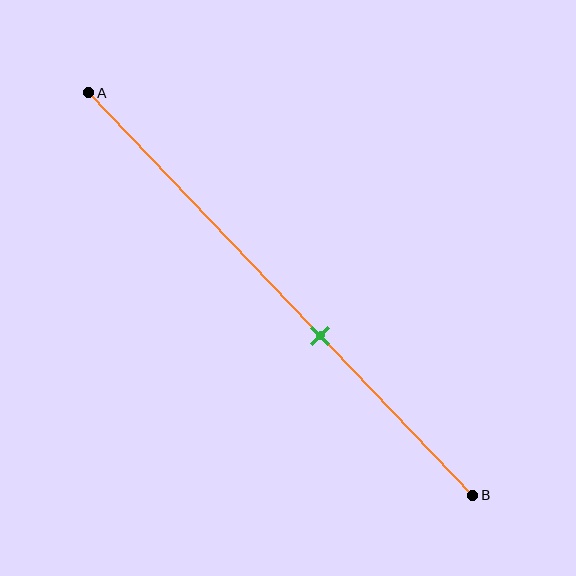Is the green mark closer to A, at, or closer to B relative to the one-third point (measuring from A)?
The green mark is closer to point B than the one-third point of segment AB.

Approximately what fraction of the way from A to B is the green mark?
The green mark is approximately 60% of the way from A to B.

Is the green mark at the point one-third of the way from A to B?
No, the mark is at about 60% from A, not at the 33% one-third point.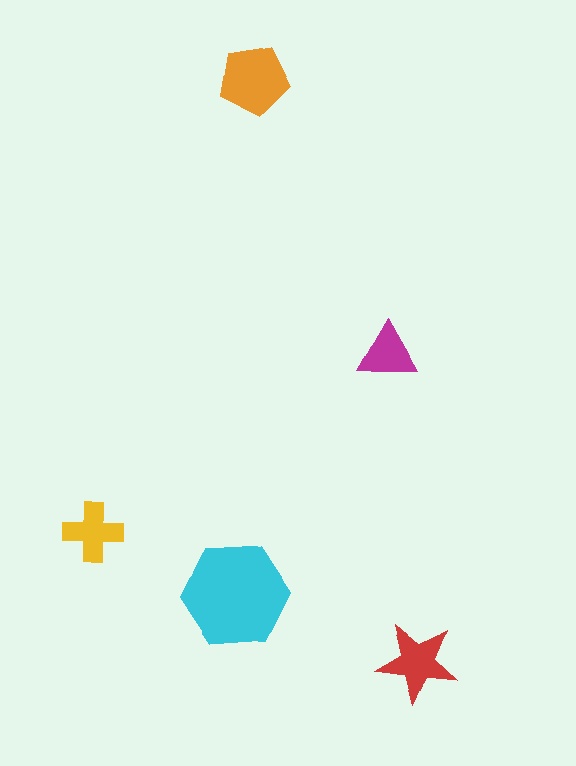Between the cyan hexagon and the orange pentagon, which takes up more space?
The cyan hexagon.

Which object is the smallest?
The magenta triangle.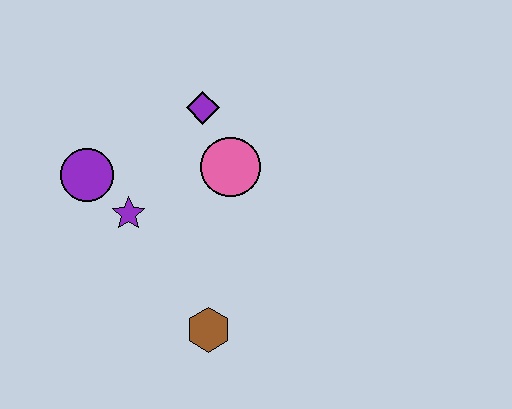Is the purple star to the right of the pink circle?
No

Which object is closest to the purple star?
The purple circle is closest to the purple star.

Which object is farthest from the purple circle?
The brown hexagon is farthest from the purple circle.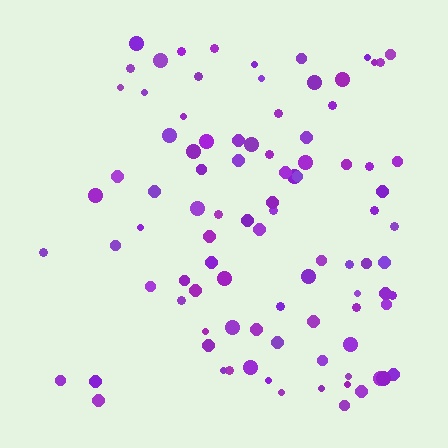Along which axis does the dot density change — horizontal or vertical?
Horizontal.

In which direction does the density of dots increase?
From left to right, with the right side densest.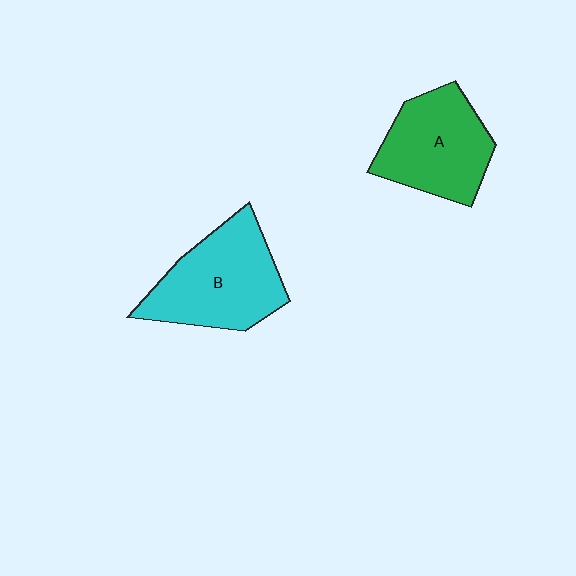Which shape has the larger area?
Shape B (cyan).